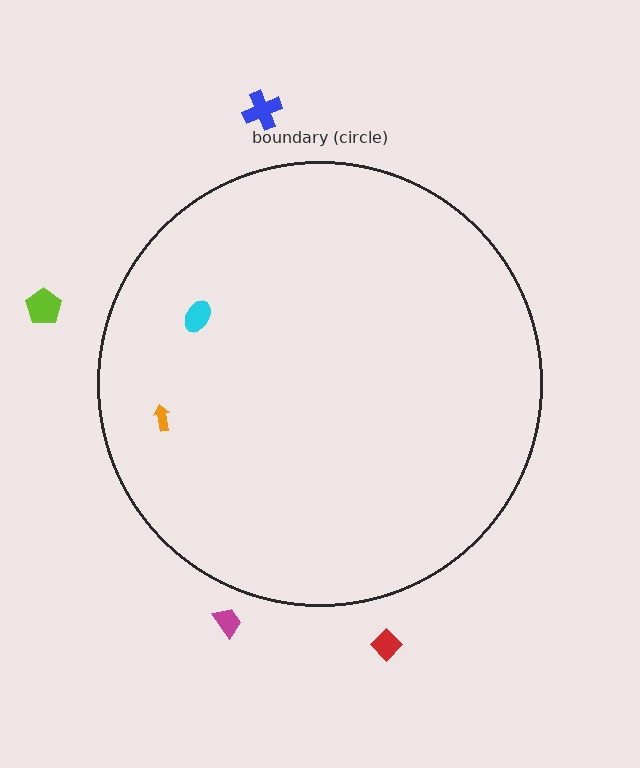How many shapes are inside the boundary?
2 inside, 4 outside.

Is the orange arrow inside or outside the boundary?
Inside.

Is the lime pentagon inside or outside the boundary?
Outside.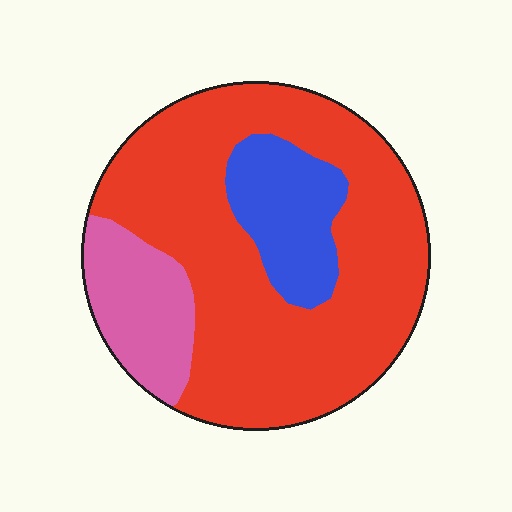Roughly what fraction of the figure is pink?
Pink covers about 15% of the figure.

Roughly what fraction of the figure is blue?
Blue covers 15% of the figure.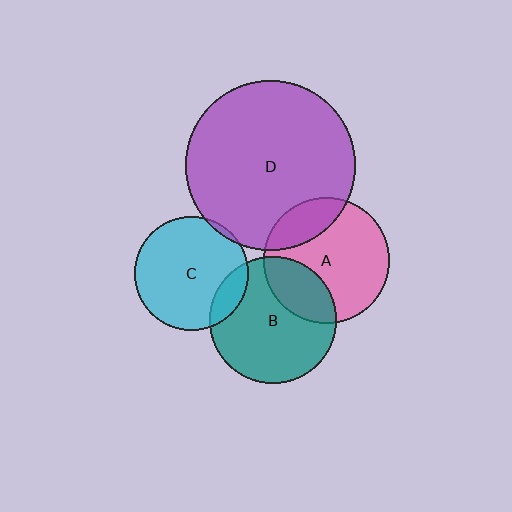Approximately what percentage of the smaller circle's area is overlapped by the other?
Approximately 15%.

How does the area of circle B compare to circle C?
Approximately 1.2 times.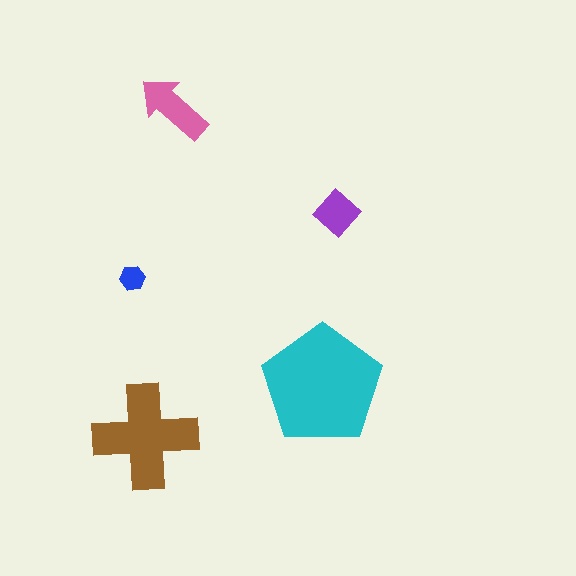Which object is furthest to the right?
The purple diamond is rightmost.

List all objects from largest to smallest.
The cyan pentagon, the brown cross, the pink arrow, the purple diamond, the blue hexagon.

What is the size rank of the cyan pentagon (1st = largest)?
1st.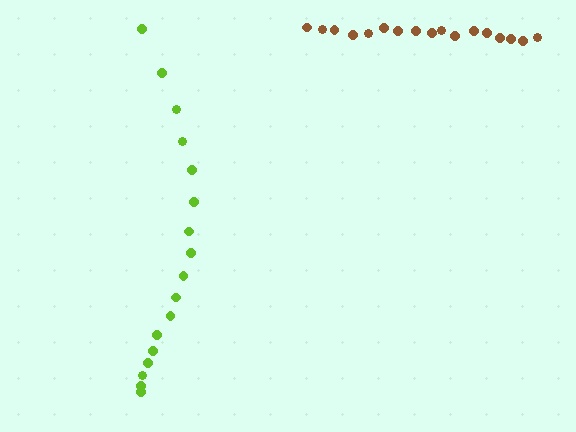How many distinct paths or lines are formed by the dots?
There are 2 distinct paths.